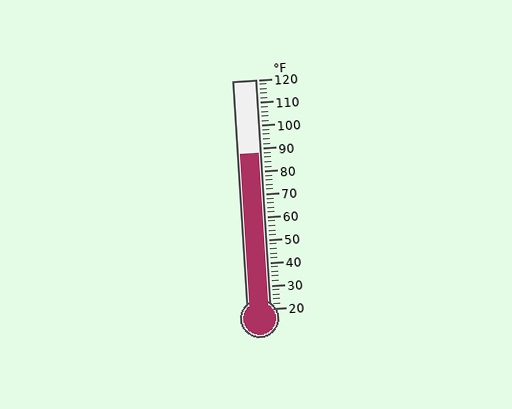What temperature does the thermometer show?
The thermometer shows approximately 88°F.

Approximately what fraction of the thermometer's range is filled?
The thermometer is filled to approximately 70% of its range.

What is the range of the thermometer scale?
The thermometer scale ranges from 20°F to 120°F.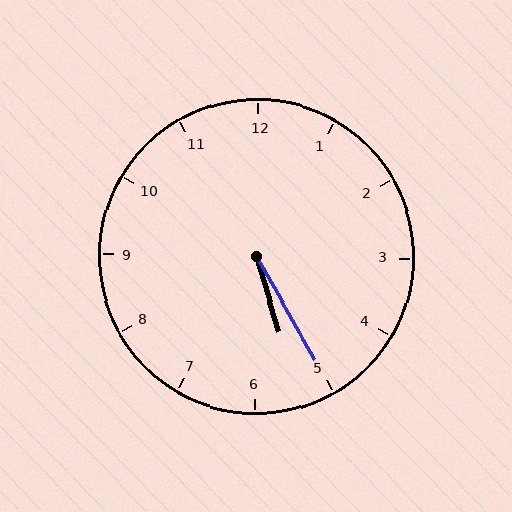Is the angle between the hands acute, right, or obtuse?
It is acute.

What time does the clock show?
5:25.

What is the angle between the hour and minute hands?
Approximately 12 degrees.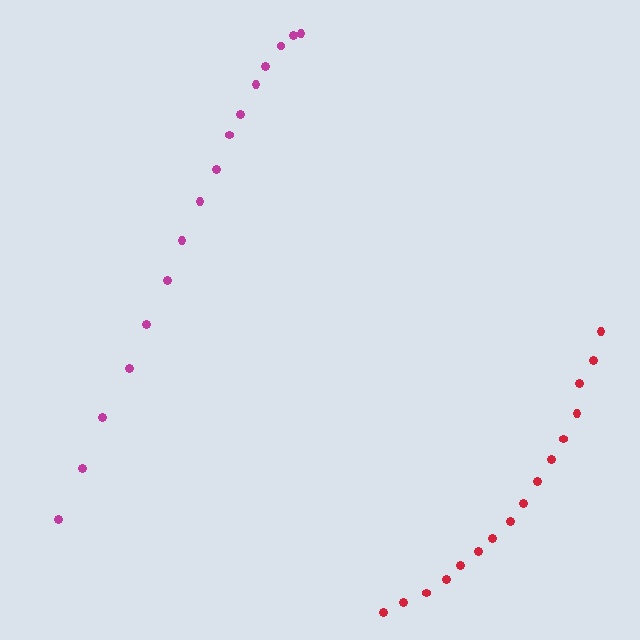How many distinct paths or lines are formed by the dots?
There are 2 distinct paths.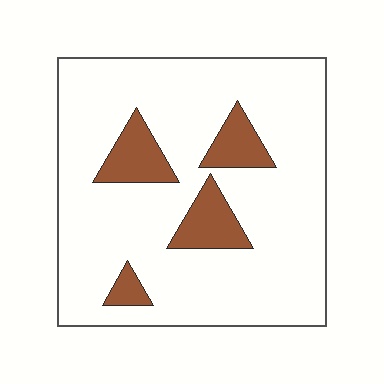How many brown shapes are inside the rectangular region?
4.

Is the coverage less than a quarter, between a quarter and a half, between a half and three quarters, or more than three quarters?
Less than a quarter.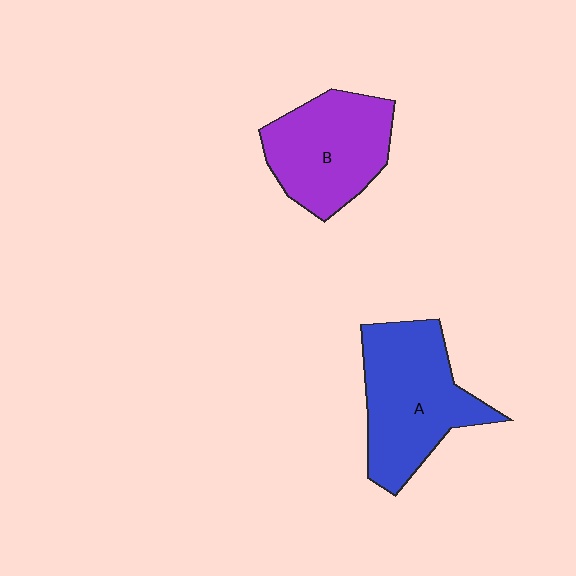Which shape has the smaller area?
Shape B (purple).